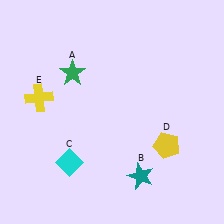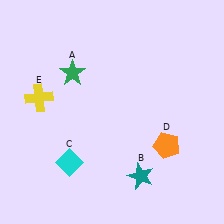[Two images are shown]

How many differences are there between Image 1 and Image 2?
There is 1 difference between the two images.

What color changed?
The pentagon (D) changed from yellow in Image 1 to orange in Image 2.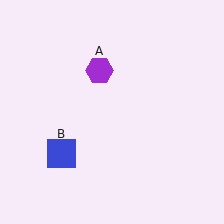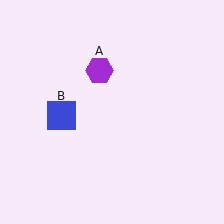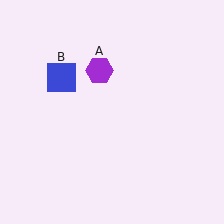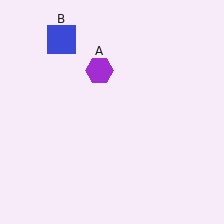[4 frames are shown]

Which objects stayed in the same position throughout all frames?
Purple hexagon (object A) remained stationary.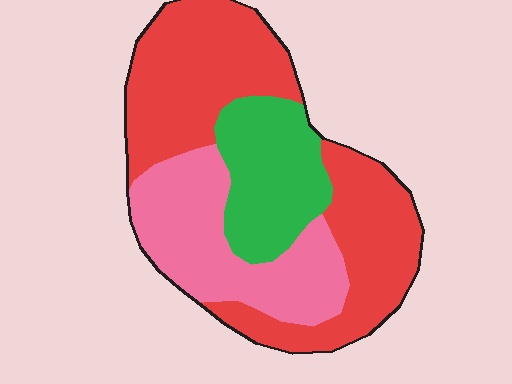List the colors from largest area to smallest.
From largest to smallest: red, pink, green.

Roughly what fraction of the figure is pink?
Pink covers 28% of the figure.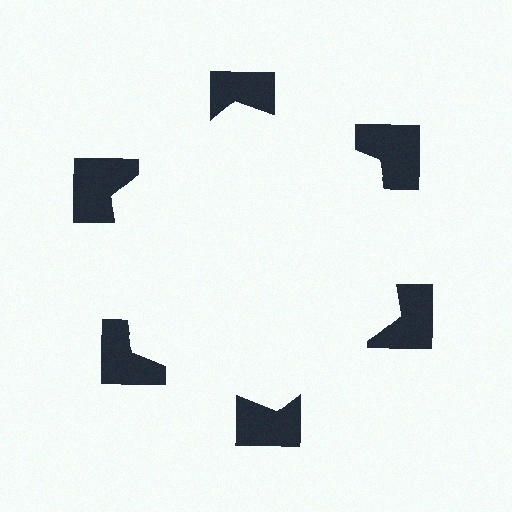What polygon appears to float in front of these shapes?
An illusory hexagon — its edges are inferred from the aligned wedge cuts in the notched squares, not physically drawn.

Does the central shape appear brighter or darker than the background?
It typically appears slightly brighter than the background, even though no actual brightness change is drawn.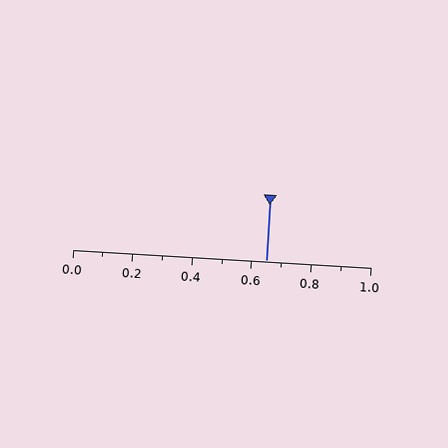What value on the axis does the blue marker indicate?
The marker indicates approximately 0.65.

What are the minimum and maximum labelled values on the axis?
The axis runs from 0.0 to 1.0.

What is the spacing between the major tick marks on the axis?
The major ticks are spaced 0.2 apart.